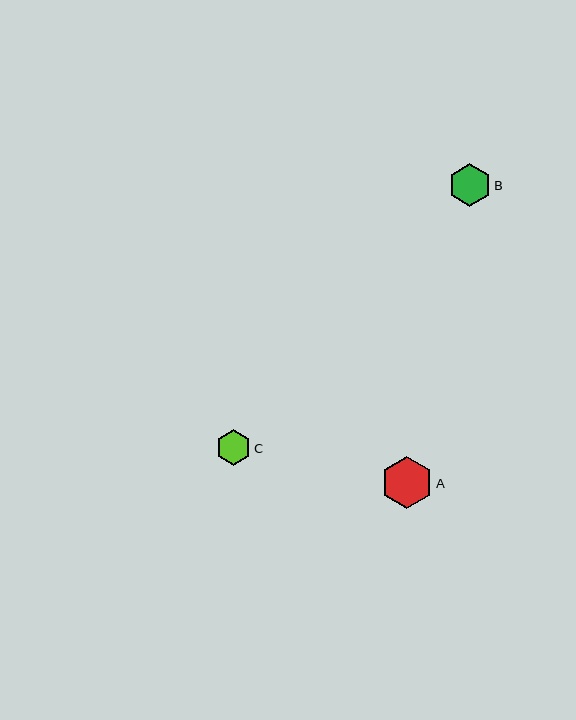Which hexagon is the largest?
Hexagon A is the largest with a size of approximately 51 pixels.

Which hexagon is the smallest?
Hexagon C is the smallest with a size of approximately 36 pixels.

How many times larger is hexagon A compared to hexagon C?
Hexagon A is approximately 1.4 times the size of hexagon C.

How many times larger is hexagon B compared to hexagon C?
Hexagon B is approximately 1.2 times the size of hexagon C.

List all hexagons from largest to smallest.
From largest to smallest: A, B, C.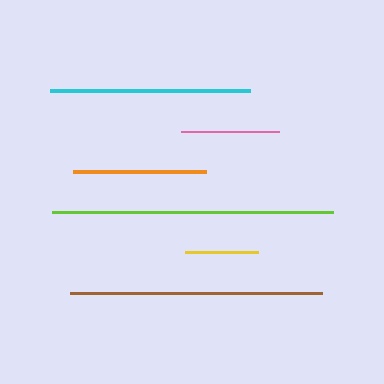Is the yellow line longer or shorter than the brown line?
The brown line is longer than the yellow line.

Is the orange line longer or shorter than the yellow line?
The orange line is longer than the yellow line.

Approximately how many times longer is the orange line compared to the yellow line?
The orange line is approximately 1.8 times the length of the yellow line.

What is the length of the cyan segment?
The cyan segment is approximately 200 pixels long.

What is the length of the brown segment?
The brown segment is approximately 252 pixels long.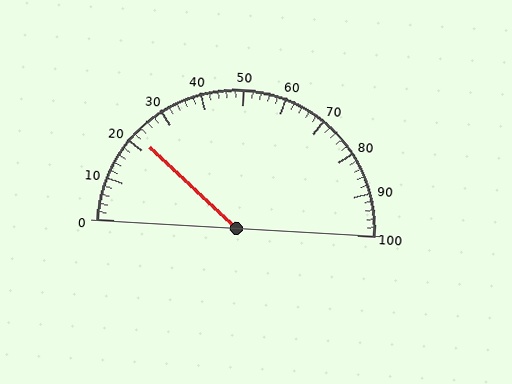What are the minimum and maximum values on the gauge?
The gauge ranges from 0 to 100.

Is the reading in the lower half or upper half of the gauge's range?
The reading is in the lower half of the range (0 to 100).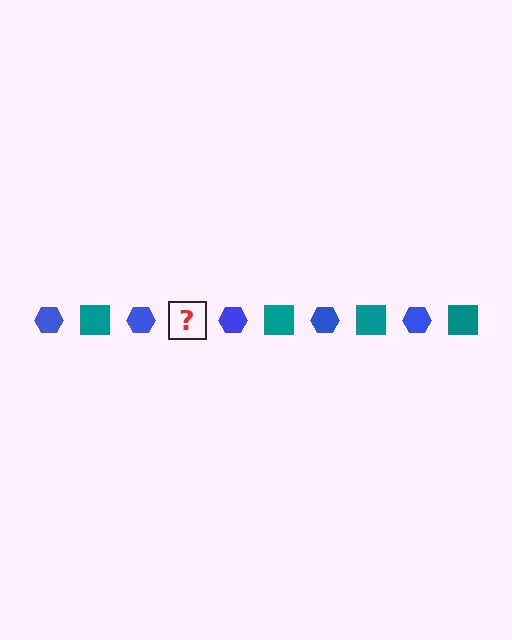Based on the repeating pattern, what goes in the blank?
The blank should be a teal square.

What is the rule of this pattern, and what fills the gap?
The rule is that the pattern alternates between blue hexagon and teal square. The gap should be filled with a teal square.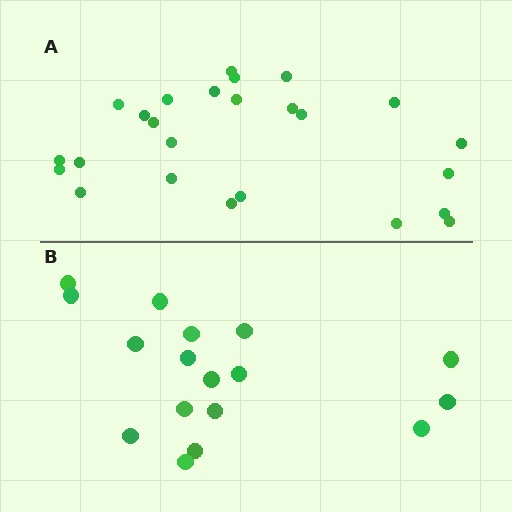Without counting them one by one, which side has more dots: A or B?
Region A (the top region) has more dots.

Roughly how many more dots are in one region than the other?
Region A has roughly 8 or so more dots than region B.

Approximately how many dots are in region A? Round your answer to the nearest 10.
About 20 dots. (The exact count is 25, which rounds to 20.)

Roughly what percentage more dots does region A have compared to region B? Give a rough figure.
About 45% more.